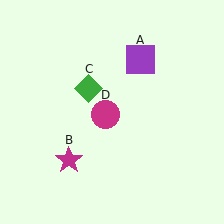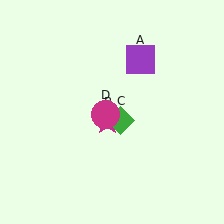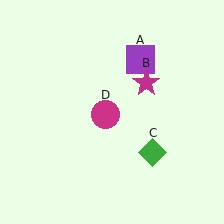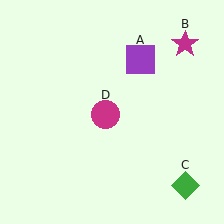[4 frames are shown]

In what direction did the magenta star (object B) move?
The magenta star (object B) moved up and to the right.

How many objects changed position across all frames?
2 objects changed position: magenta star (object B), green diamond (object C).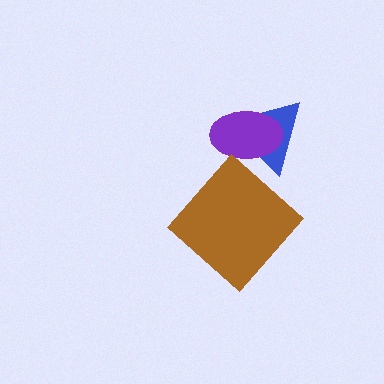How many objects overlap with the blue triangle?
1 object overlaps with the blue triangle.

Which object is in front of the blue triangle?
The purple ellipse is in front of the blue triangle.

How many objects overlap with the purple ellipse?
1 object overlaps with the purple ellipse.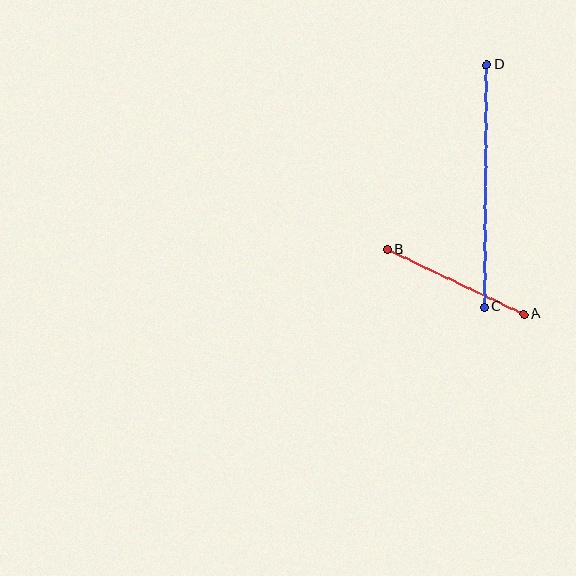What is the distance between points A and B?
The distance is approximately 150 pixels.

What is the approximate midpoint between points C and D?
The midpoint is at approximately (485, 186) pixels.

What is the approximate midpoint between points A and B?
The midpoint is at approximately (456, 282) pixels.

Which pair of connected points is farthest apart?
Points C and D are farthest apart.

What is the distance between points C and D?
The distance is approximately 242 pixels.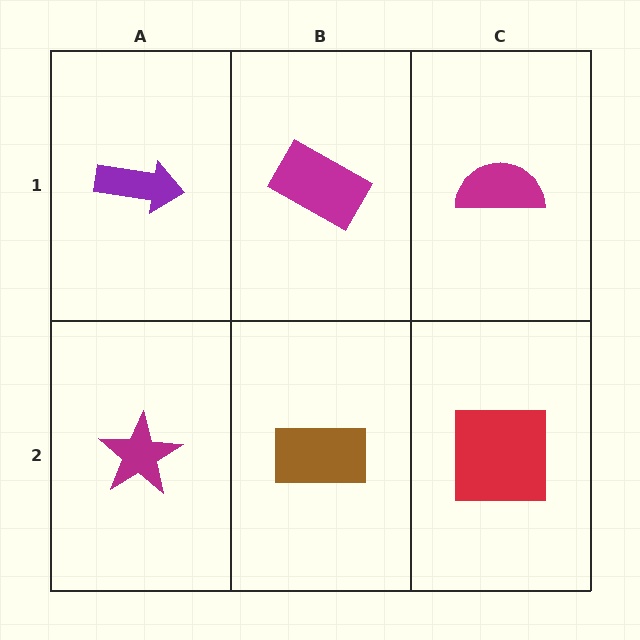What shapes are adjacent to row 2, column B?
A magenta rectangle (row 1, column B), a magenta star (row 2, column A), a red square (row 2, column C).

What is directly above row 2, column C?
A magenta semicircle.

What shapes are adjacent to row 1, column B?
A brown rectangle (row 2, column B), a purple arrow (row 1, column A), a magenta semicircle (row 1, column C).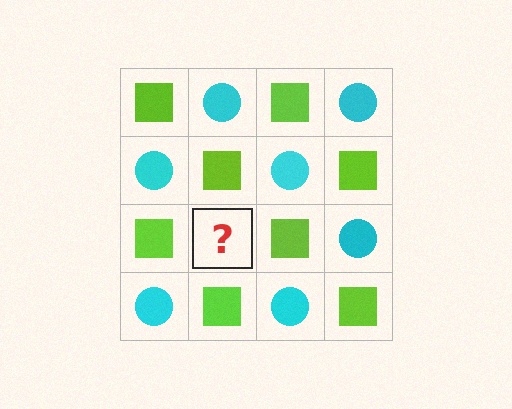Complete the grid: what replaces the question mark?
The question mark should be replaced with a cyan circle.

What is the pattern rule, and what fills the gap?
The rule is that it alternates lime square and cyan circle in a checkerboard pattern. The gap should be filled with a cyan circle.